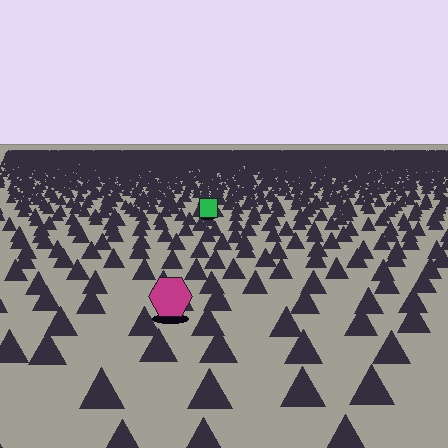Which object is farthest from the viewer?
The green square is farthest from the viewer. It appears smaller and the ground texture around it is denser.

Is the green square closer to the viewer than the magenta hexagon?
No. The magenta hexagon is closer — you can tell from the texture gradient: the ground texture is coarser near it.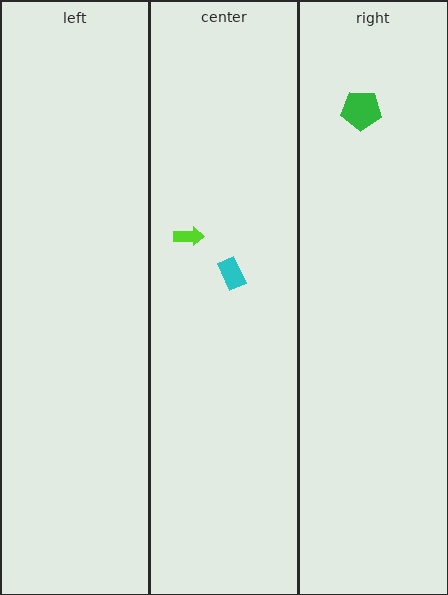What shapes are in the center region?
The lime arrow, the cyan rectangle.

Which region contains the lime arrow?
The center region.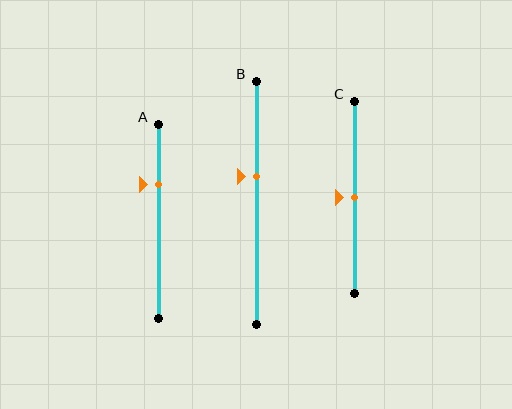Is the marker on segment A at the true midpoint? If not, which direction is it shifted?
No, the marker on segment A is shifted upward by about 19% of the segment length.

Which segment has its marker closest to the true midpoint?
Segment C has its marker closest to the true midpoint.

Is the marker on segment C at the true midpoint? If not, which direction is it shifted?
Yes, the marker on segment C is at the true midpoint.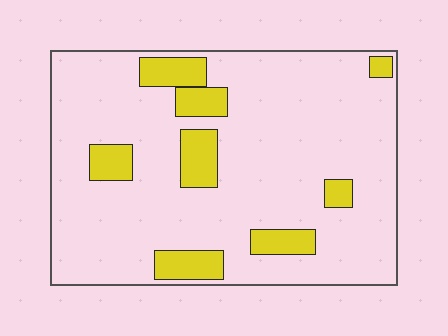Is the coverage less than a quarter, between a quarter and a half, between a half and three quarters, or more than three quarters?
Less than a quarter.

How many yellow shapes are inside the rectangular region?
8.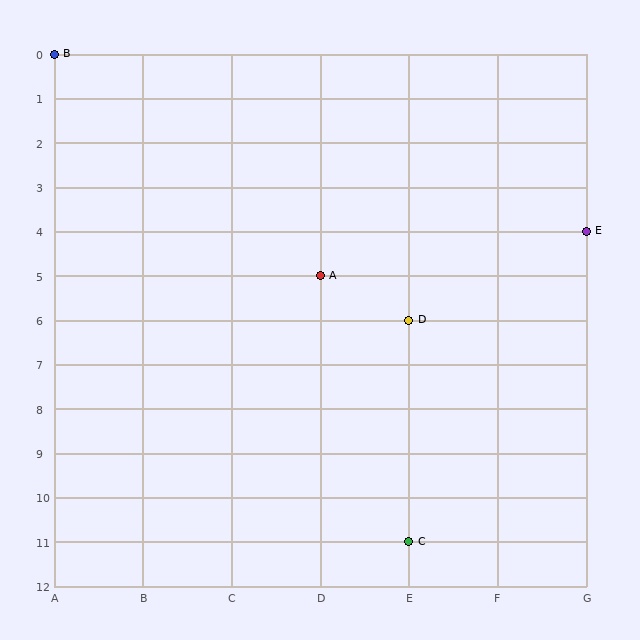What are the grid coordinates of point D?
Point D is at grid coordinates (E, 6).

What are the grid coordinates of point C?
Point C is at grid coordinates (E, 11).